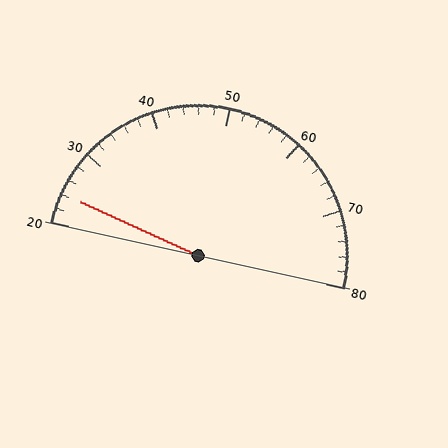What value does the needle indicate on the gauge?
The needle indicates approximately 24.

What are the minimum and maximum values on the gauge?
The gauge ranges from 20 to 80.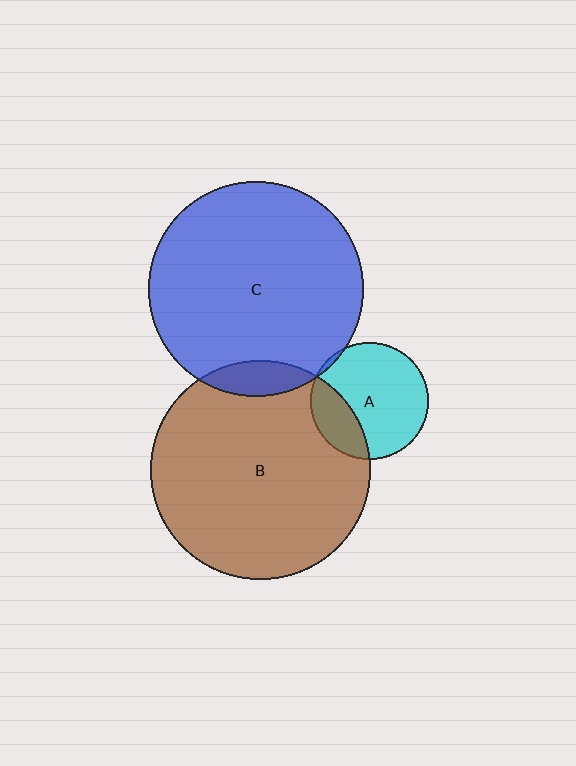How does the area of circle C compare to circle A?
Approximately 3.3 times.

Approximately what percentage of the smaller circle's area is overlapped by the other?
Approximately 25%.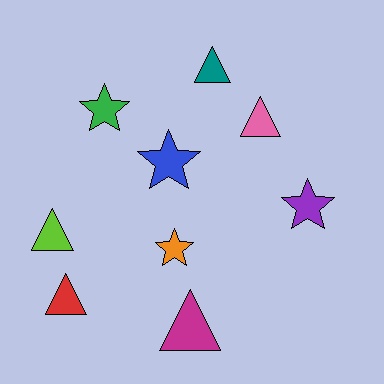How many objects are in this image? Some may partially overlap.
There are 9 objects.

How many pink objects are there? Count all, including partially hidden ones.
There is 1 pink object.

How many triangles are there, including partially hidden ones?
There are 5 triangles.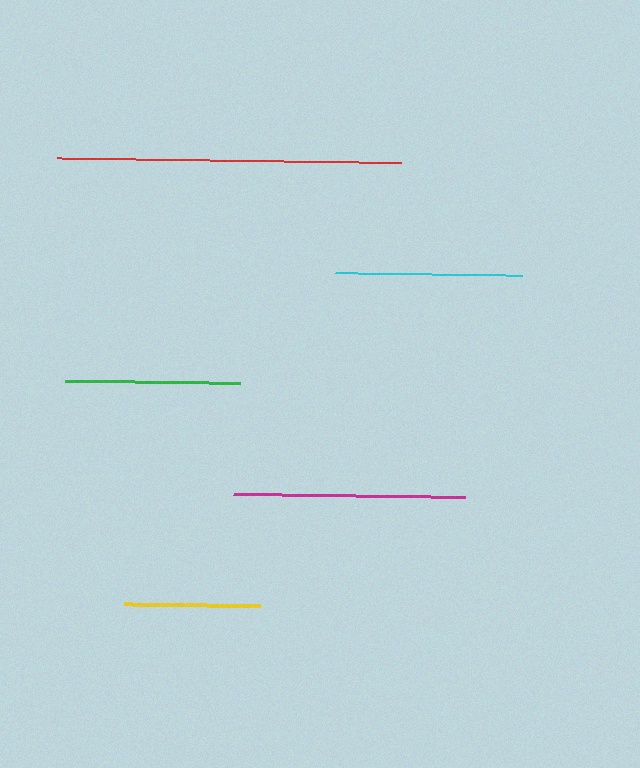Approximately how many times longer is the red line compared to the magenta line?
The red line is approximately 1.5 times the length of the magenta line.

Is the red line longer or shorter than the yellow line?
The red line is longer than the yellow line.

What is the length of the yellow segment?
The yellow segment is approximately 136 pixels long.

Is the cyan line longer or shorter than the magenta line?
The magenta line is longer than the cyan line.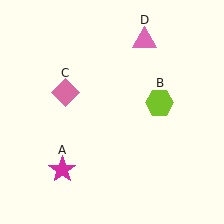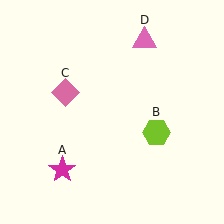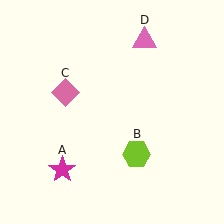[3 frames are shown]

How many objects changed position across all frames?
1 object changed position: lime hexagon (object B).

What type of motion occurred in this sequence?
The lime hexagon (object B) rotated clockwise around the center of the scene.